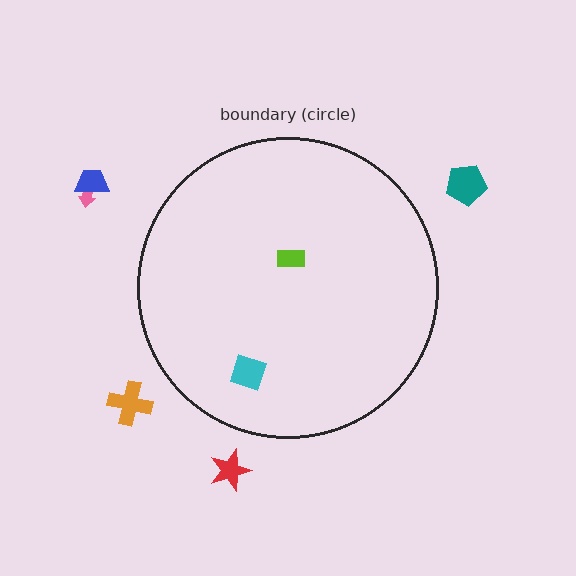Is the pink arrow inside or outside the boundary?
Outside.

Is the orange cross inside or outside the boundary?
Outside.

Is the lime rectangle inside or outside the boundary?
Inside.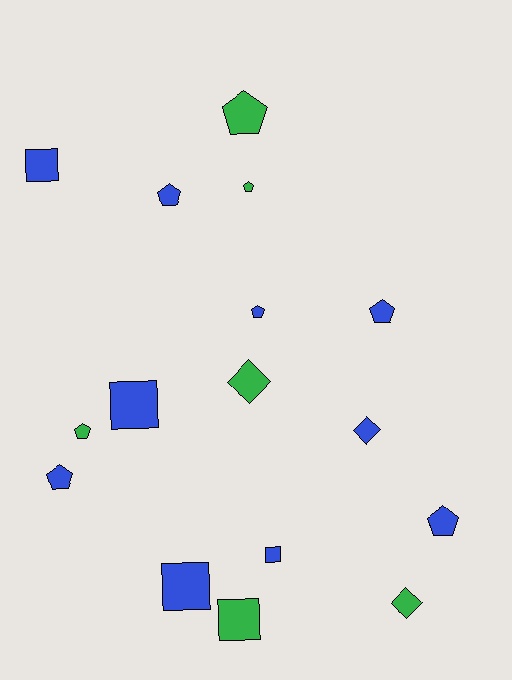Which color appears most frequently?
Blue, with 10 objects.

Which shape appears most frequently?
Pentagon, with 8 objects.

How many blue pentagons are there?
There are 5 blue pentagons.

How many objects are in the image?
There are 16 objects.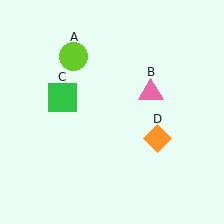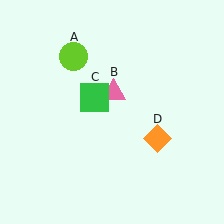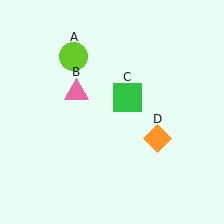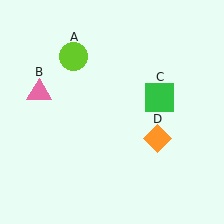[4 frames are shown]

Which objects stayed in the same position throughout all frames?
Lime circle (object A) and orange diamond (object D) remained stationary.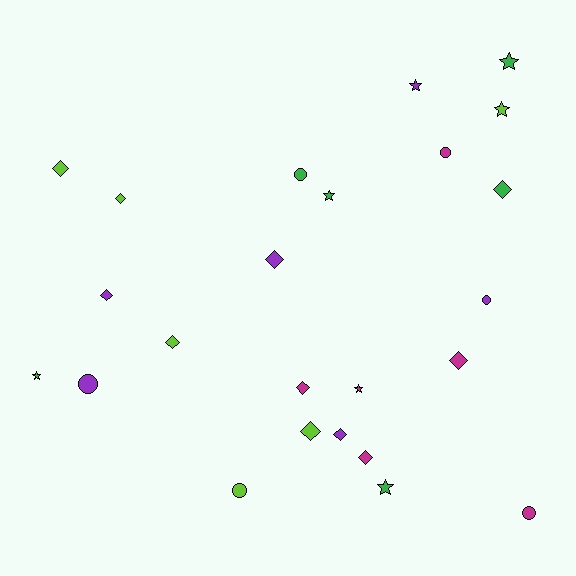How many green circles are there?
There is 1 green circle.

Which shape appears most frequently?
Diamond, with 11 objects.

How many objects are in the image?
There are 24 objects.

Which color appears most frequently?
Green, with 6 objects.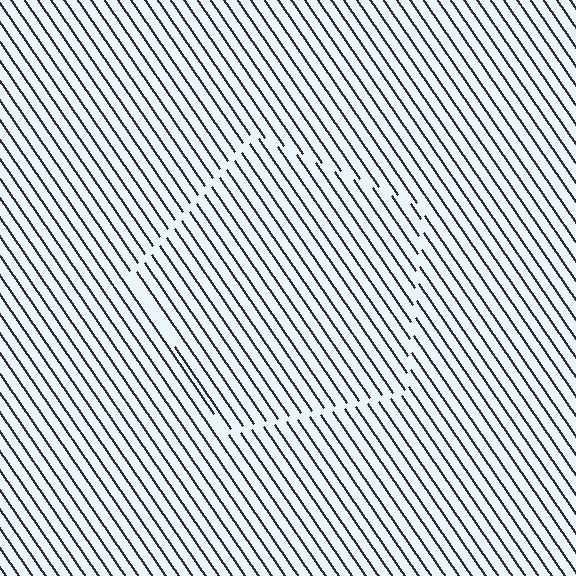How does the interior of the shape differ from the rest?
The interior of the shape contains the same grating, shifted by half a period — the contour is defined by the phase discontinuity where line-ends from the inner and outer gratings abut.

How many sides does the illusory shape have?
5 sides — the line-ends trace a pentagon.